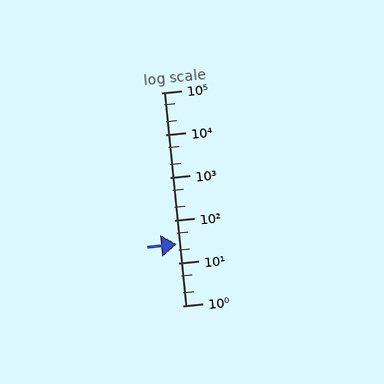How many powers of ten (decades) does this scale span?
The scale spans 5 decades, from 1 to 100000.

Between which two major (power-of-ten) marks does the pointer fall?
The pointer is between 10 and 100.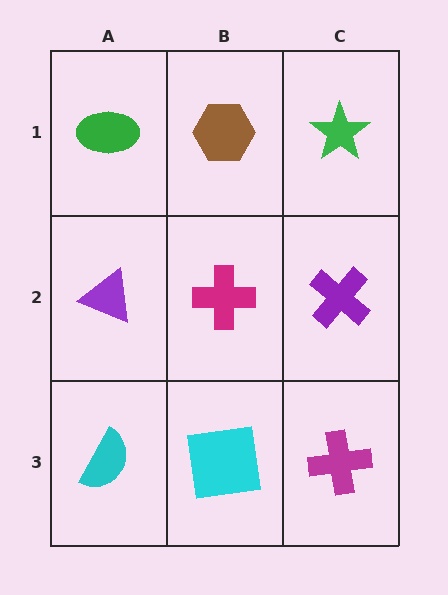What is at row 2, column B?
A magenta cross.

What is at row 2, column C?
A purple cross.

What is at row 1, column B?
A brown hexagon.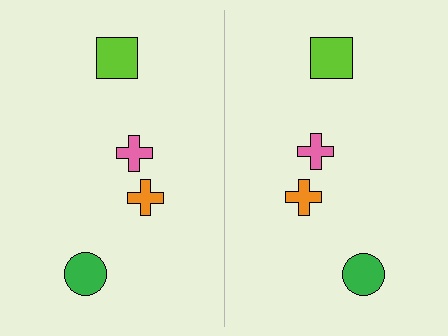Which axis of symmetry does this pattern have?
The pattern has a vertical axis of symmetry running through the center of the image.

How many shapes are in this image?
There are 8 shapes in this image.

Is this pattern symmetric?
Yes, this pattern has bilateral (reflection) symmetry.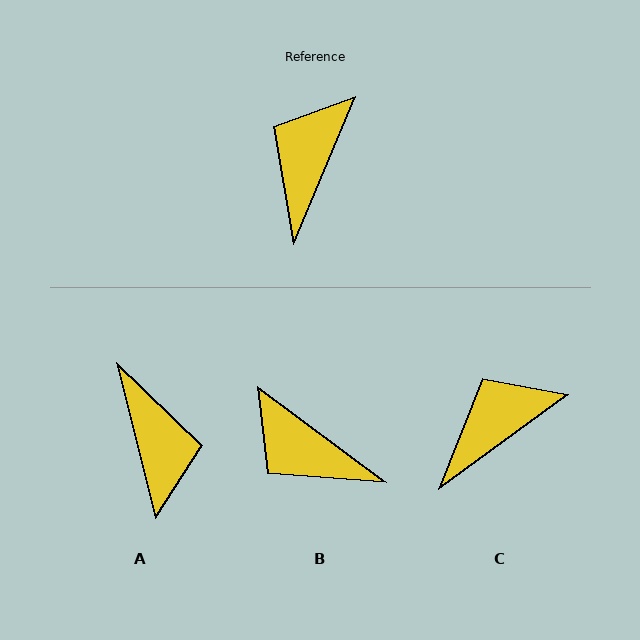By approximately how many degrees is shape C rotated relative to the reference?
Approximately 31 degrees clockwise.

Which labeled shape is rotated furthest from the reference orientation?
A, about 143 degrees away.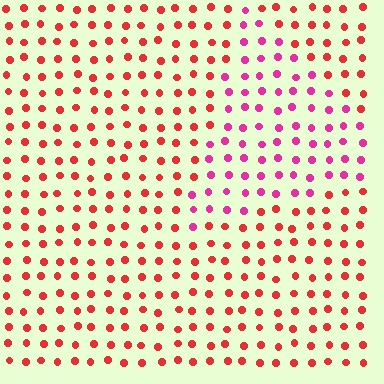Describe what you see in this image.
The image is filled with small red elements in a uniform arrangement. A triangle-shaped region is visible where the elements are tinted to a slightly different hue, forming a subtle color boundary.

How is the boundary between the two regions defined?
The boundary is defined purely by a slight shift in hue (about 37 degrees). Spacing, size, and orientation are identical on both sides.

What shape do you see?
I see a triangle.